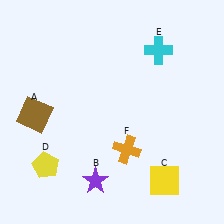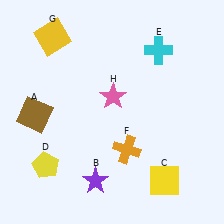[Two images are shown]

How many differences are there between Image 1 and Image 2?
There are 2 differences between the two images.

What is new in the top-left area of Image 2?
A yellow square (G) was added in the top-left area of Image 2.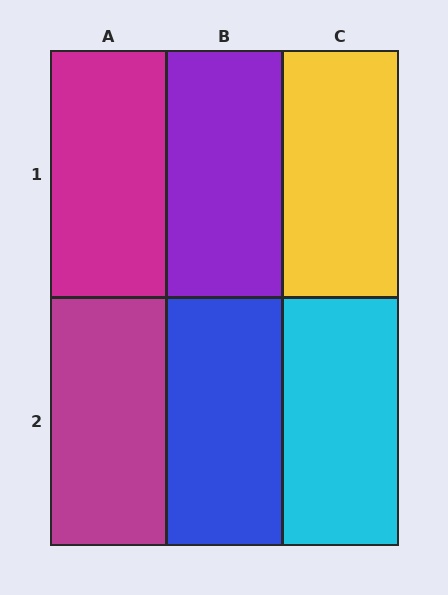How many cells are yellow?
1 cell is yellow.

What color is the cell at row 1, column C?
Yellow.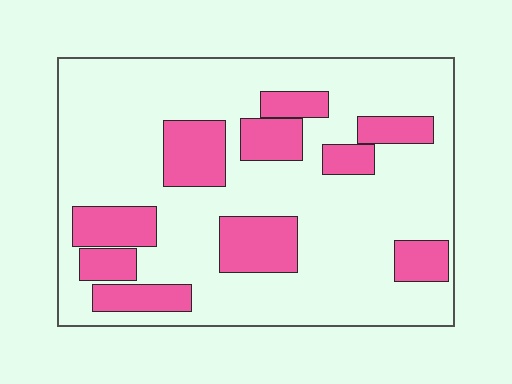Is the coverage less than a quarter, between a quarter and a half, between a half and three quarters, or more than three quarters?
Between a quarter and a half.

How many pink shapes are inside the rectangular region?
10.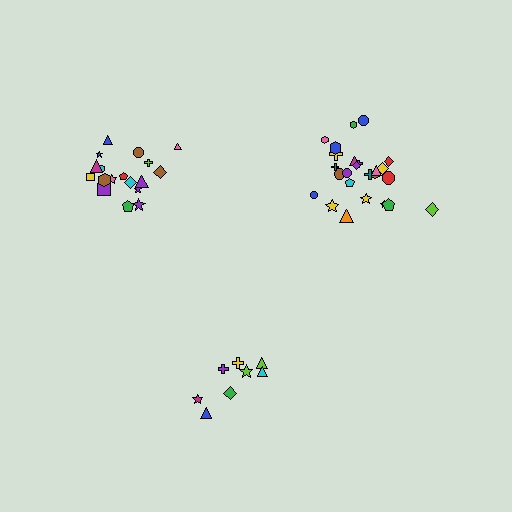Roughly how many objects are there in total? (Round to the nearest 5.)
Roughly 50 objects in total.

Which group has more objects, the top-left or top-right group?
The top-right group.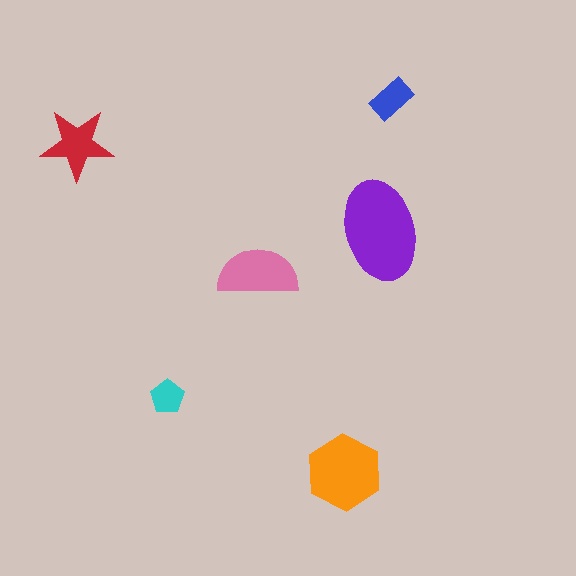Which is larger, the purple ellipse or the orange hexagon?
The purple ellipse.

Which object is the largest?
The purple ellipse.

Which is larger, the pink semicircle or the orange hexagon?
The orange hexagon.